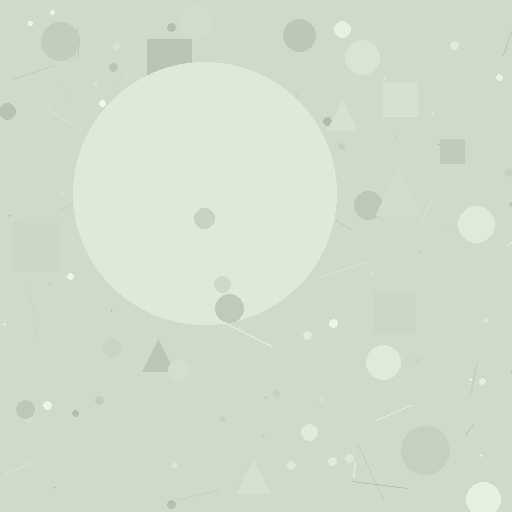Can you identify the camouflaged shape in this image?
The camouflaged shape is a circle.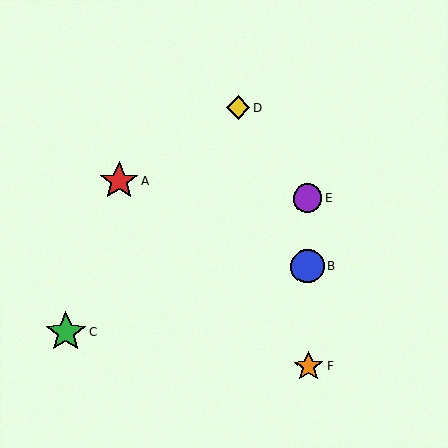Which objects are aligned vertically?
Objects B, E, F are aligned vertically.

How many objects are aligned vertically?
3 objects (B, E, F) are aligned vertically.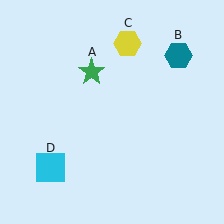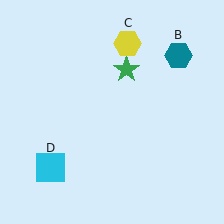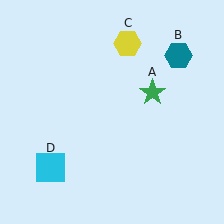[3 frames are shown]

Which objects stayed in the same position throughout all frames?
Teal hexagon (object B) and yellow hexagon (object C) and cyan square (object D) remained stationary.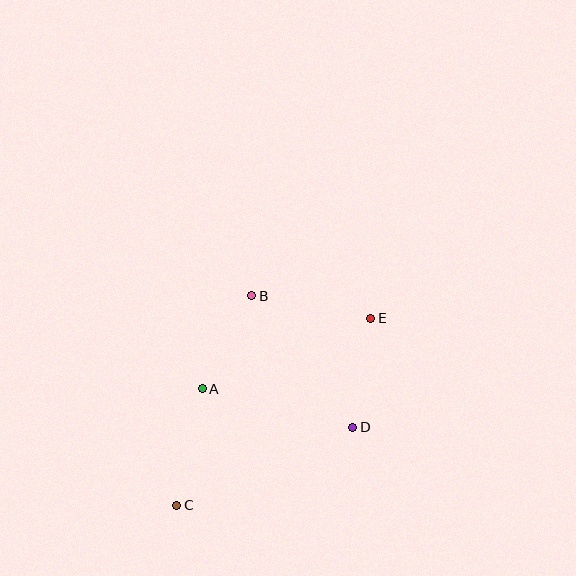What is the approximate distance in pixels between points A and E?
The distance between A and E is approximately 182 pixels.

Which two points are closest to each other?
Points A and B are closest to each other.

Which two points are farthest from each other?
Points C and E are farthest from each other.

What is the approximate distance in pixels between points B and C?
The distance between B and C is approximately 223 pixels.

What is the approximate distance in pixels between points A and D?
The distance between A and D is approximately 155 pixels.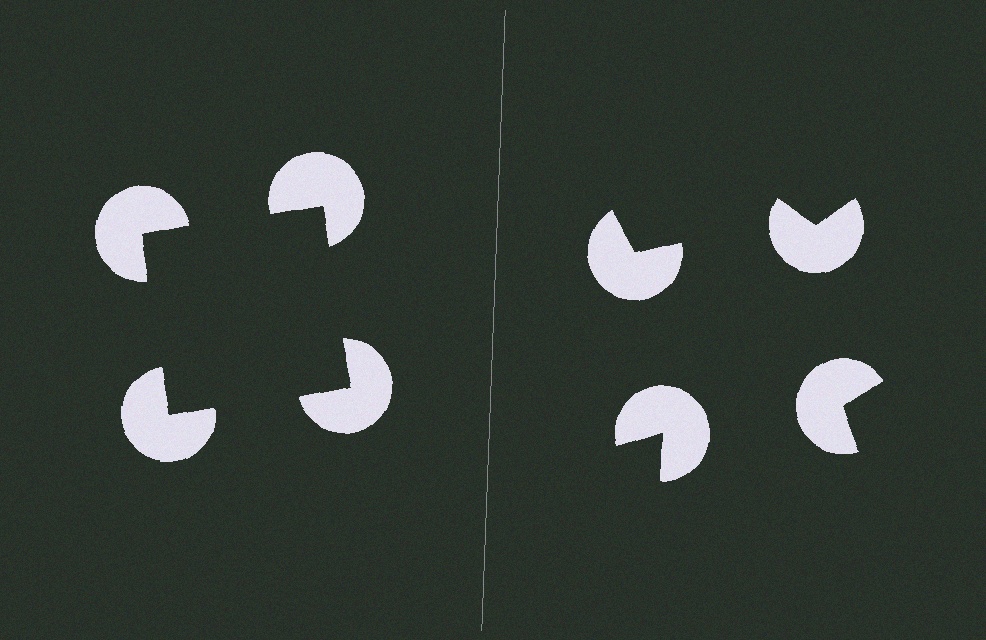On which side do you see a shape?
An illusory square appears on the left side. On the right side the wedge cuts are rotated, so no coherent shape forms.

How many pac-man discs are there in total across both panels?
8 — 4 on each side.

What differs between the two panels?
The pac-man discs are positioned identically on both sides; only the wedge orientations differ. On the left they align to a square; on the right they are misaligned.